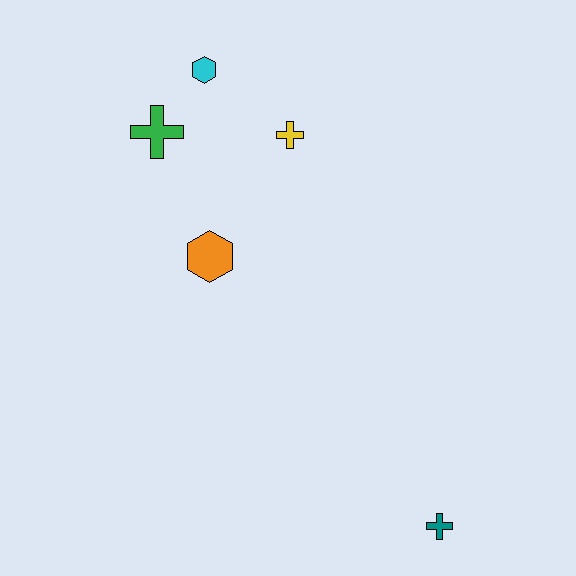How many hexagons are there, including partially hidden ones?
There are 2 hexagons.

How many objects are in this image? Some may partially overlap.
There are 5 objects.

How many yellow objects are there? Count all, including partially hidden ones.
There is 1 yellow object.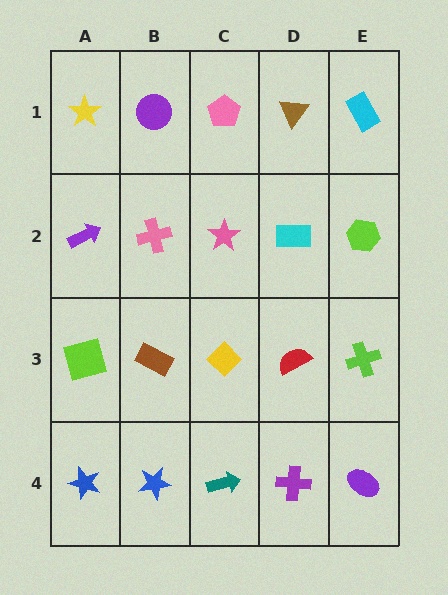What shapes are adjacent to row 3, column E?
A lime hexagon (row 2, column E), a purple ellipse (row 4, column E), a red semicircle (row 3, column D).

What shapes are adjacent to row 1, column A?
A purple arrow (row 2, column A), a purple circle (row 1, column B).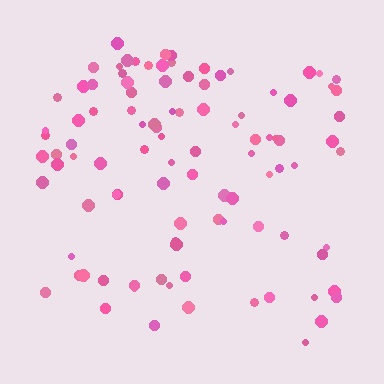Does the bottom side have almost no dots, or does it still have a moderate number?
Still a moderate number, just noticeably fewer than the top.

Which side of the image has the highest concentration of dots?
The top.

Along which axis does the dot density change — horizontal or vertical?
Vertical.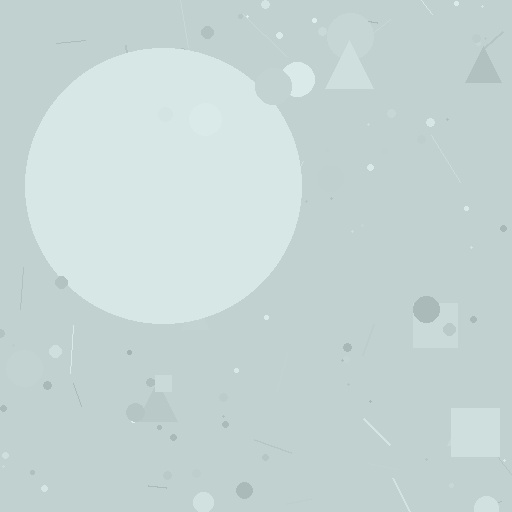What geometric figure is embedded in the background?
A circle is embedded in the background.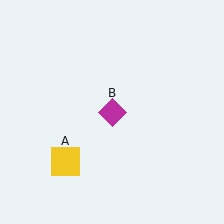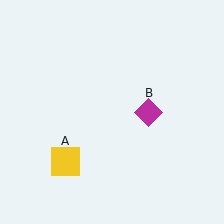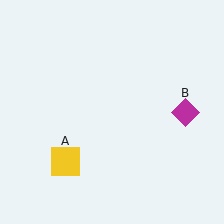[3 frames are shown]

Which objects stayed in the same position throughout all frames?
Yellow square (object A) remained stationary.